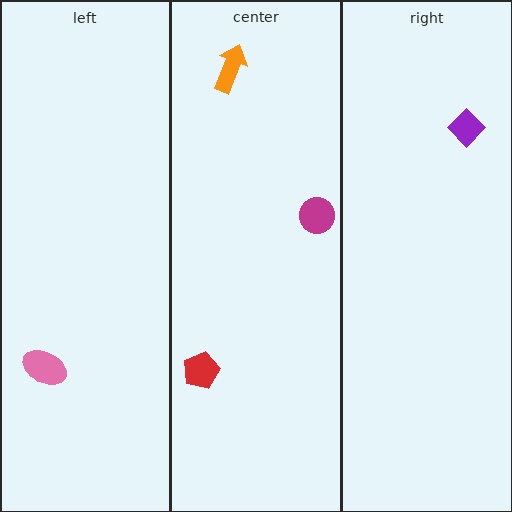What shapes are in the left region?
The pink ellipse.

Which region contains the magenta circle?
The center region.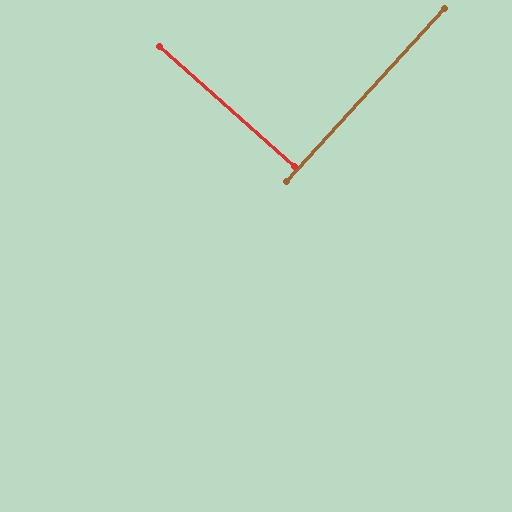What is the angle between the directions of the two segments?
Approximately 89 degrees.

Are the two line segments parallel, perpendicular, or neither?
Perpendicular — they meet at approximately 89°.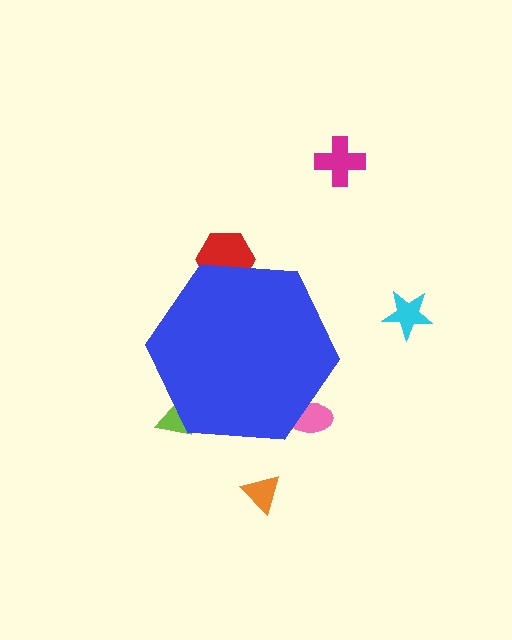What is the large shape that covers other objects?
A blue hexagon.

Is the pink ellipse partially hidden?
Yes, the pink ellipse is partially hidden behind the blue hexagon.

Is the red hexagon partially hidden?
Yes, the red hexagon is partially hidden behind the blue hexagon.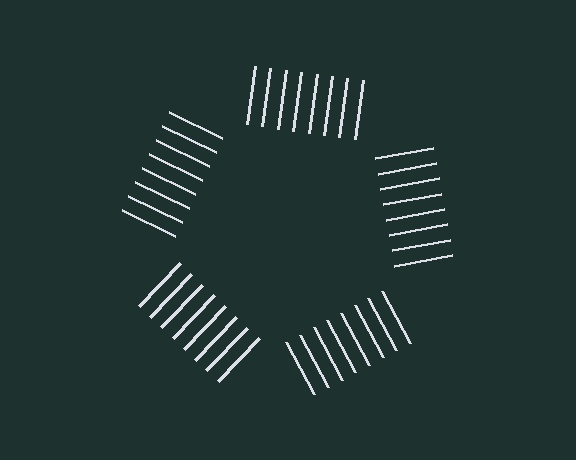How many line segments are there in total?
40 — 8 along each of the 5 edges.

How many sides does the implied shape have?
5 sides — the line-ends trace a pentagon.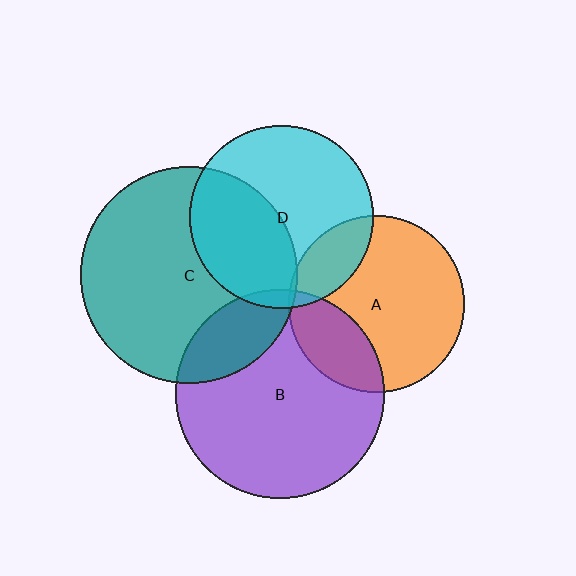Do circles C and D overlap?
Yes.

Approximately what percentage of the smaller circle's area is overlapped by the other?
Approximately 40%.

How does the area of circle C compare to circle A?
Approximately 1.5 times.